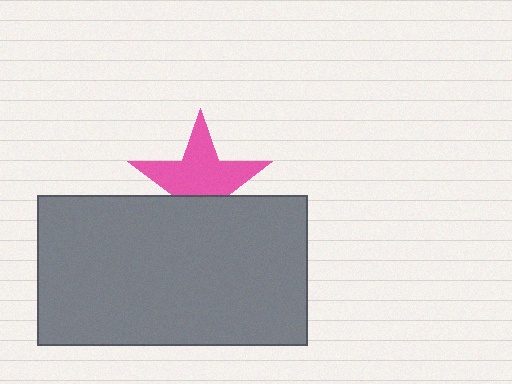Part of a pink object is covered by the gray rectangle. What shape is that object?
It is a star.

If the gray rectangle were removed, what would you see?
You would see the complete pink star.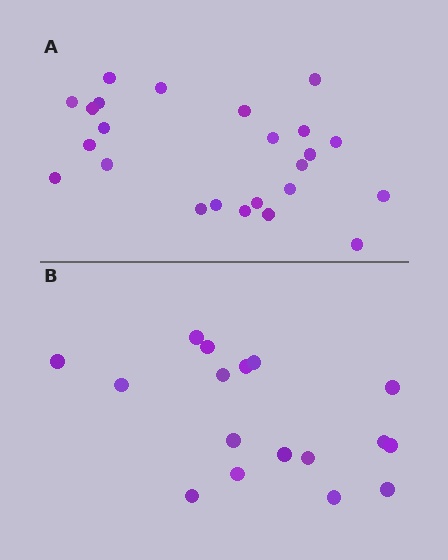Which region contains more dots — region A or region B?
Region A (the top region) has more dots.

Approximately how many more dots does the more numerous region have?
Region A has roughly 8 or so more dots than region B.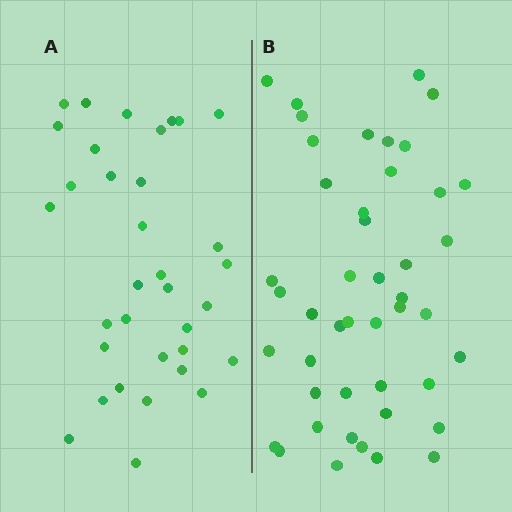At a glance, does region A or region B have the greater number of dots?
Region B (the right region) has more dots.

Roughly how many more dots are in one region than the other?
Region B has roughly 12 or so more dots than region A.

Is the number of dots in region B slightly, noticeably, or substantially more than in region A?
Region B has noticeably more, but not dramatically so. The ratio is roughly 1.3 to 1.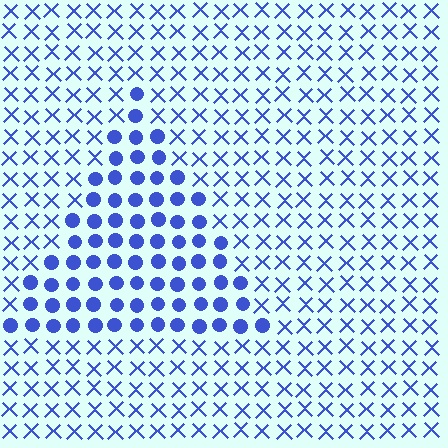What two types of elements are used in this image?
The image uses circles inside the triangle region and X marks outside it.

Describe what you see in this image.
The image is filled with small blue elements arranged in a uniform grid. A triangle-shaped region contains circles, while the surrounding area contains X marks. The boundary is defined purely by the change in element shape.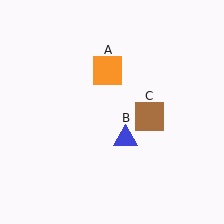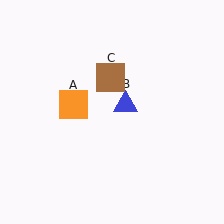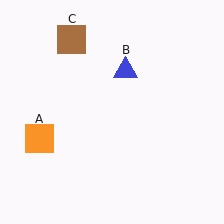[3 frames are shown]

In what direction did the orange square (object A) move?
The orange square (object A) moved down and to the left.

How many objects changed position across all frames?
3 objects changed position: orange square (object A), blue triangle (object B), brown square (object C).